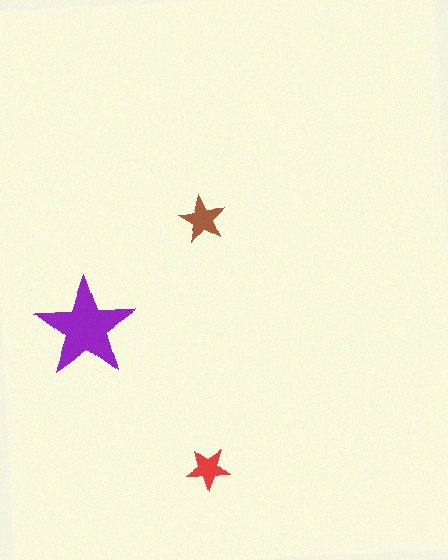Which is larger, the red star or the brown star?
The brown one.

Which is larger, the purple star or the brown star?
The purple one.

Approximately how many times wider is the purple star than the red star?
About 2.5 times wider.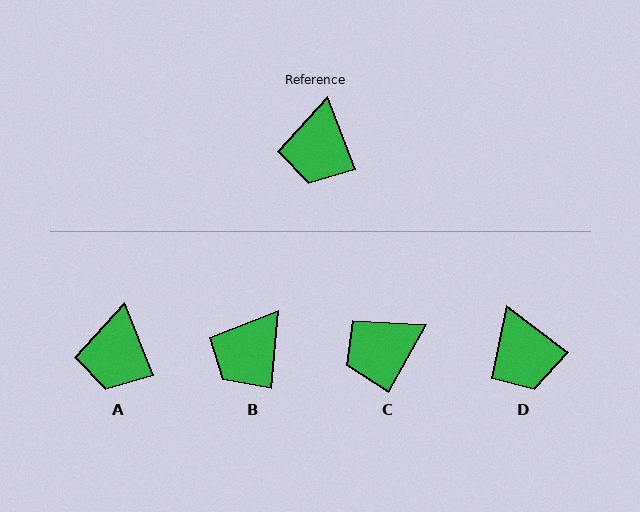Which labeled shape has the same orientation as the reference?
A.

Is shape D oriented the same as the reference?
No, it is off by about 31 degrees.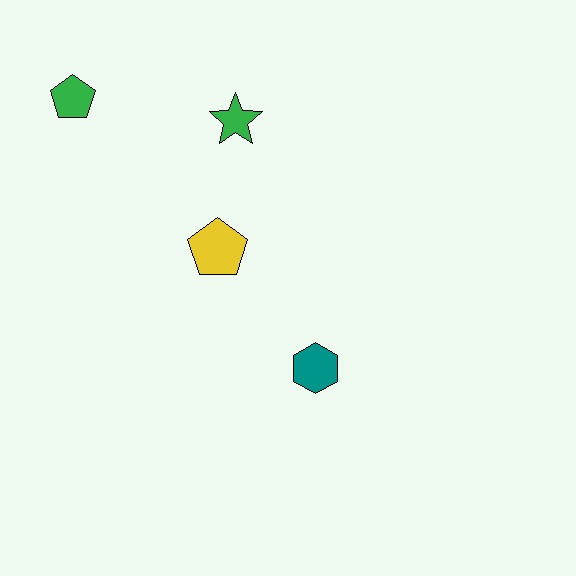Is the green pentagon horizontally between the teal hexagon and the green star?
No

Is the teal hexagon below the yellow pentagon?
Yes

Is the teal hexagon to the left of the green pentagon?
No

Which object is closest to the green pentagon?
The green star is closest to the green pentagon.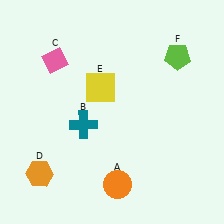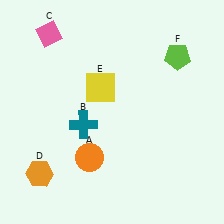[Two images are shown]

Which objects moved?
The objects that moved are: the orange circle (A), the pink diamond (C).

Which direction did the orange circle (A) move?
The orange circle (A) moved left.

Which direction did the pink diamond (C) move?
The pink diamond (C) moved up.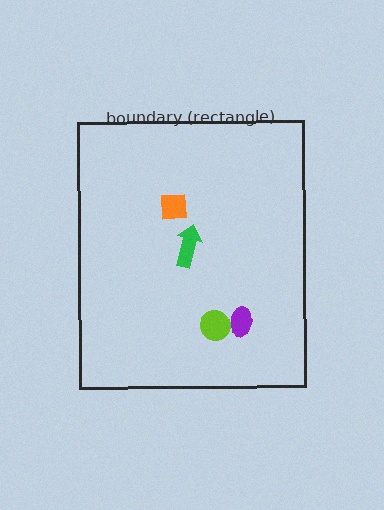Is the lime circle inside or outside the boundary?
Inside.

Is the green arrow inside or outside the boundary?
Inside.